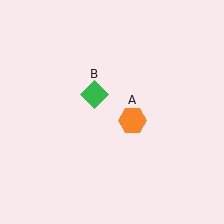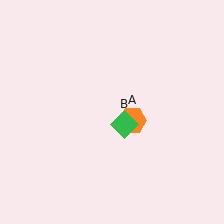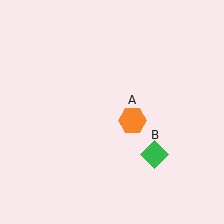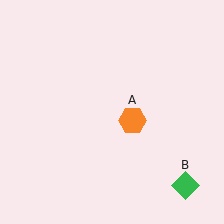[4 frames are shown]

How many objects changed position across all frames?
1 object changed position: green diamond (object B).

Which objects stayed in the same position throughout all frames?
Orange hexagon (object A) remained stationary.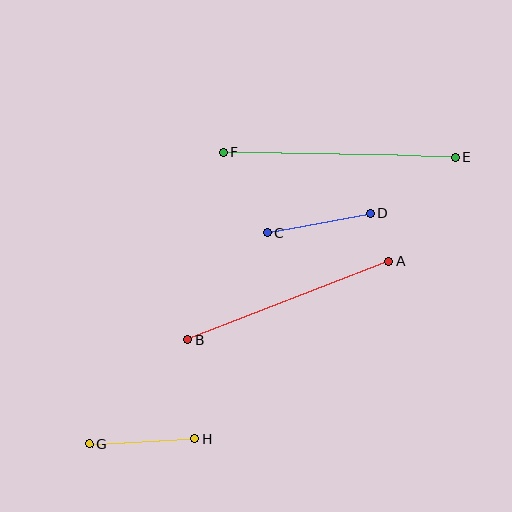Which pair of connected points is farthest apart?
Points E and F are farthest apart.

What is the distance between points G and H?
The distance is approximately 105 pixels.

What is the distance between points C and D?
The distance is approximately 105 pixels.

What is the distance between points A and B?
The distance is approximately 216 pixels.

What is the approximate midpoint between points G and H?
The midpoint is at approximately (142, 441) pixels.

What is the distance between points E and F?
The distance is approximately 232 pixels.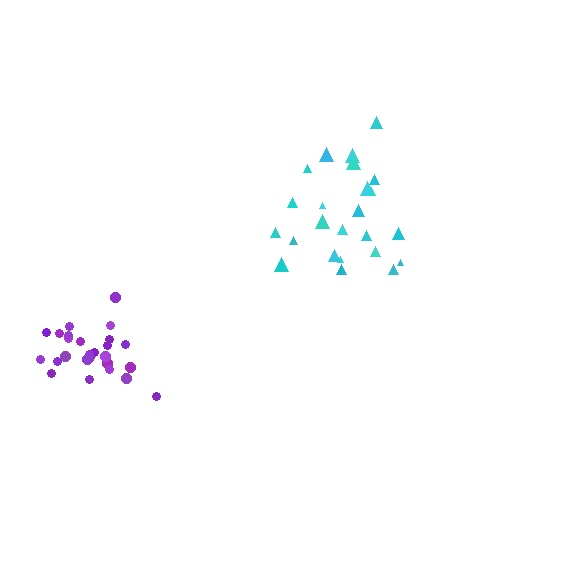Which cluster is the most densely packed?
Purple.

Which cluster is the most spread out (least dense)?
Cyan.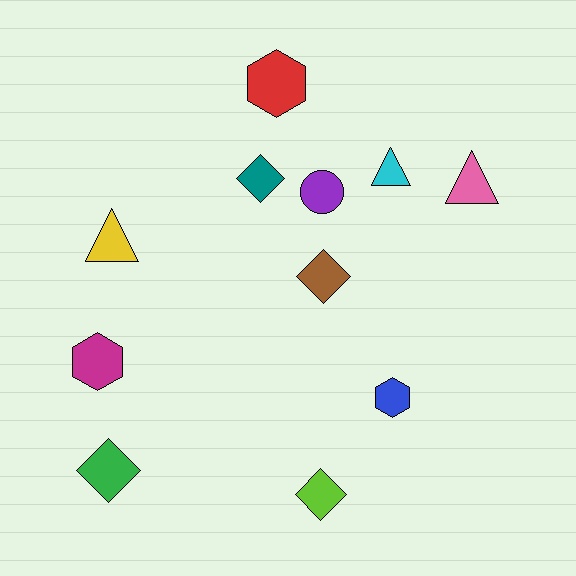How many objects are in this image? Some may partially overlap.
There are 11 objects.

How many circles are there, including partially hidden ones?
There is 1 circle.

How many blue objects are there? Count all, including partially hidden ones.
There is 1 blue object.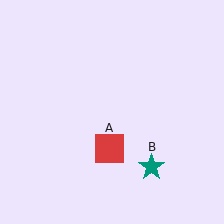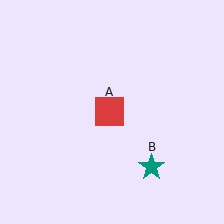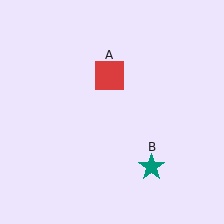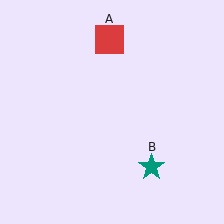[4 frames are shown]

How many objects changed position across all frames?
1 object changed position: red square (object A).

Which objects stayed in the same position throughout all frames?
Teal star (object B) remained stationary.